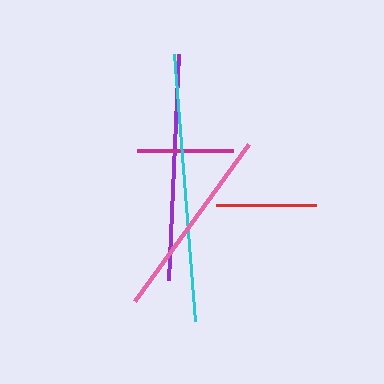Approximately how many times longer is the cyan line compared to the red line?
The cyan line is approximately 2.7 times the length of the red line.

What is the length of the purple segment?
The purple segment is approximately 226 pixels long.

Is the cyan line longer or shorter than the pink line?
The cyan line is longer than the pink line.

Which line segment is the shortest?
The magenta line is the shortest at approximately 96 pixels.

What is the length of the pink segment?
The pink segment is approximately 194 pixels long.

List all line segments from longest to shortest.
From longest to shortest: cyan, purple, pink, red, magenta.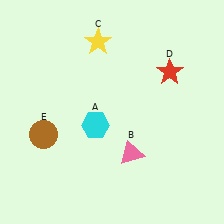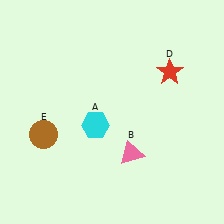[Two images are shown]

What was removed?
The yellow star (C) was removed in Image 2.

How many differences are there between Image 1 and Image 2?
There is 1 difference between the two images.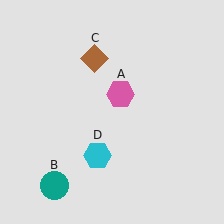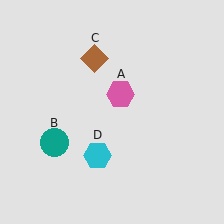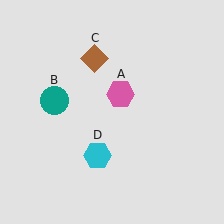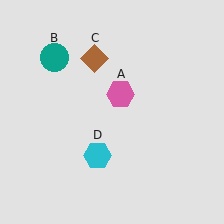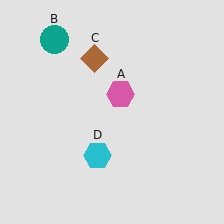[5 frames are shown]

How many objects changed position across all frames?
1 object changed position: teal circle (object B).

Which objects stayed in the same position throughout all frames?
Pink hexagon (object A) and brown diamond (object C) and cyan hexagon (object D) remained stationary.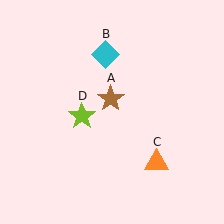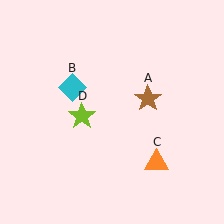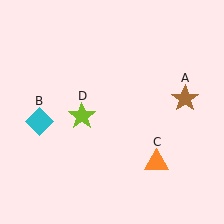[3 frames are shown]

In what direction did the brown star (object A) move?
The brown star (object A) moved right.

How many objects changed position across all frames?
2 objects changed position: brown star (object A), cyan diamond (object B).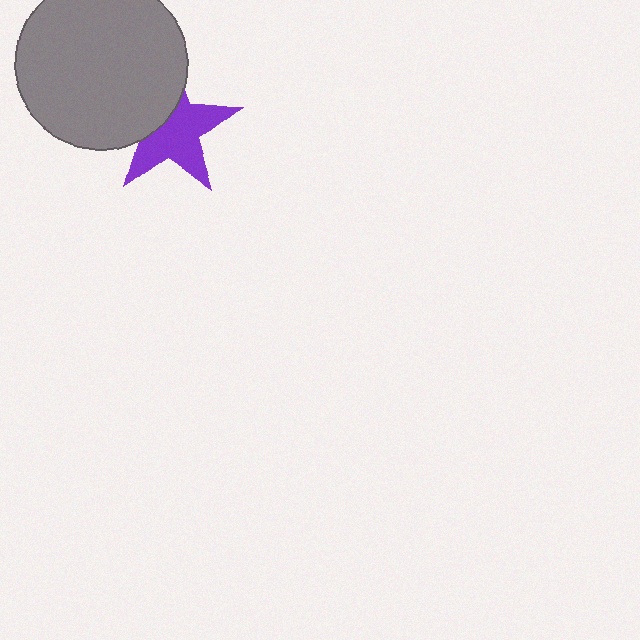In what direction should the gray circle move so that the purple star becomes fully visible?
The gray circle should move toward the upper-left. That is the shortest direction to clear the overlap and leave the purple star fully visible.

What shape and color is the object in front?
The object in front is a gray circle.